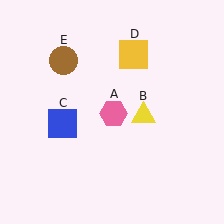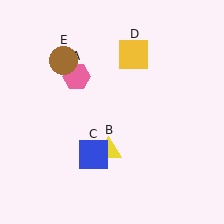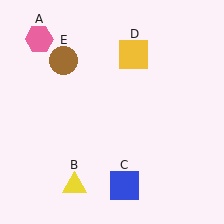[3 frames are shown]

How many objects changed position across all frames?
3 objects changed position: pink hexagon (object A), yellow triangle (object B), blue square (object C).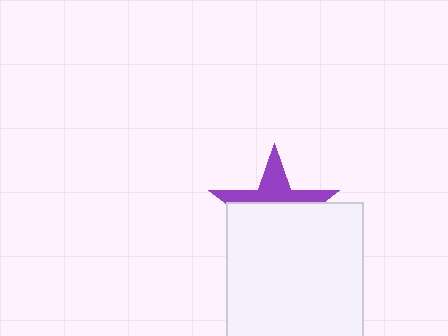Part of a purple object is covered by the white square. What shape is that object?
It is a star.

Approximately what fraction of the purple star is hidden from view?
Roughly 62% of the purple star is hidden behind the white square.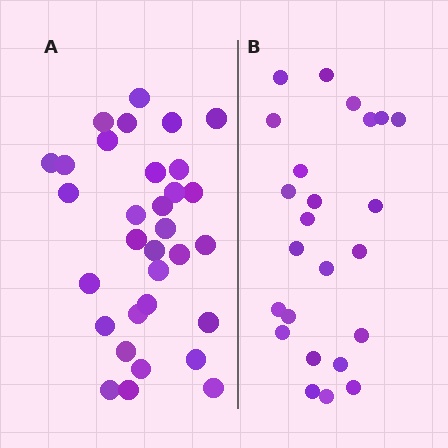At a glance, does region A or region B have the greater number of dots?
Region A (the left region) has more dots.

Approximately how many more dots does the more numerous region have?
Region A has roughly 8 or so more dots than region B.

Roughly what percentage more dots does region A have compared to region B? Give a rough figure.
About 35% more.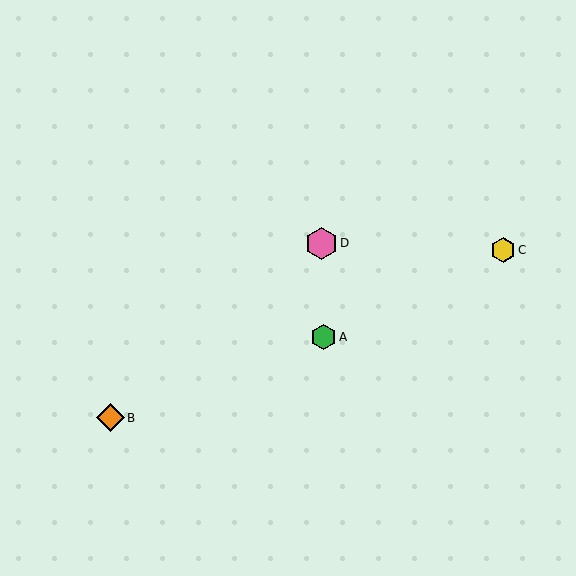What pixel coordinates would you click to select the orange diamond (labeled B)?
Click at (110, 418) to select the orange diamond B.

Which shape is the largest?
The pink hexagon (labeled D) is the largest.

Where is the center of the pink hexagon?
The center of the pink hexagon is at (321, 243).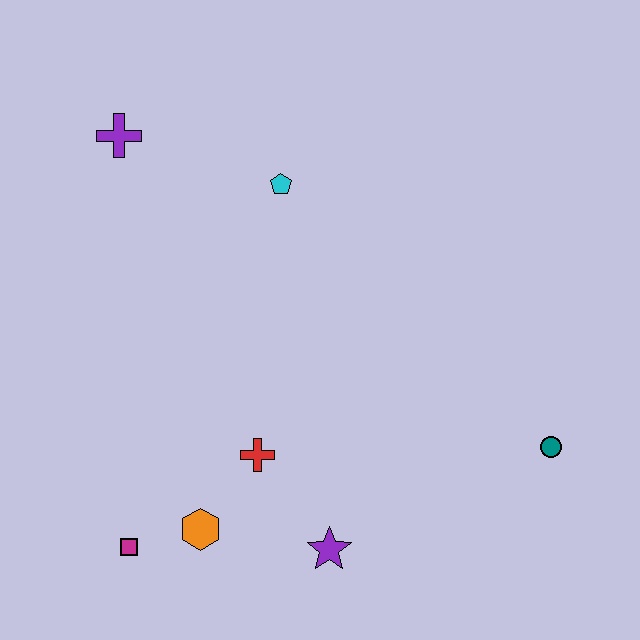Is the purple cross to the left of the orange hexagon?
Yes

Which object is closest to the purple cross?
The cyan pentagon is closest to the purple cross.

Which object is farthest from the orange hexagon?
The purple cross is farthest from the orange hexagon.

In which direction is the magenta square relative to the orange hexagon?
The magenta square is to the left of the orange hexagon.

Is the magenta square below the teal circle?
Yes